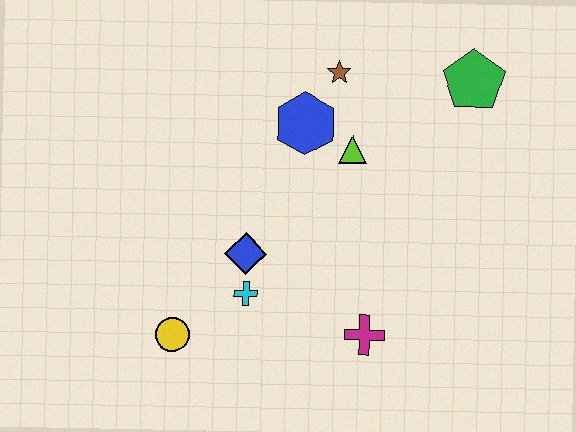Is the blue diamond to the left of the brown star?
Yes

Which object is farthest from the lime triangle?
The yellow circle is farthest from the lime triangle.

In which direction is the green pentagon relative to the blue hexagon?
The green pentagon is to the right of the blue hexagon.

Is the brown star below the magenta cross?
No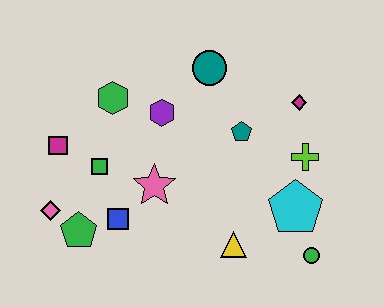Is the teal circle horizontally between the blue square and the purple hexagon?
No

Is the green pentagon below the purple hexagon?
Yes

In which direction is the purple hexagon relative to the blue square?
The purple hexagon is above the blue square.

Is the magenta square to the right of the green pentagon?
No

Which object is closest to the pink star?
The blue square is closest to the pink star.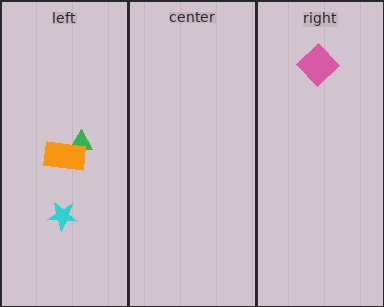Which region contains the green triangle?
The left region.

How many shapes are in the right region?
1.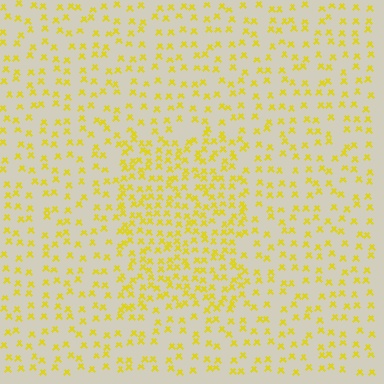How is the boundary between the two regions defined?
The boundary is defined by a change in element density (approximately 1.9x ratio). All elements are the same color, size, and shape.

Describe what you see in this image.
The image contains small yellow elements arranged at two different densities. A rectangle-shaped region is visible where the elements are more densely packed than the surrounding area.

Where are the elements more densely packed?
The elements are more densely packed inside the rectangle boundary.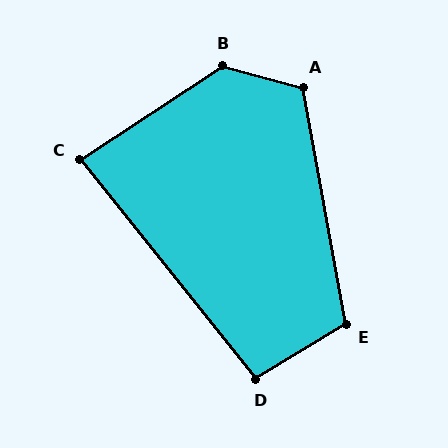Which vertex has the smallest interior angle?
C, at approximately 85 degrees.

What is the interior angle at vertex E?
Approximately 111 degrees (obtuse).